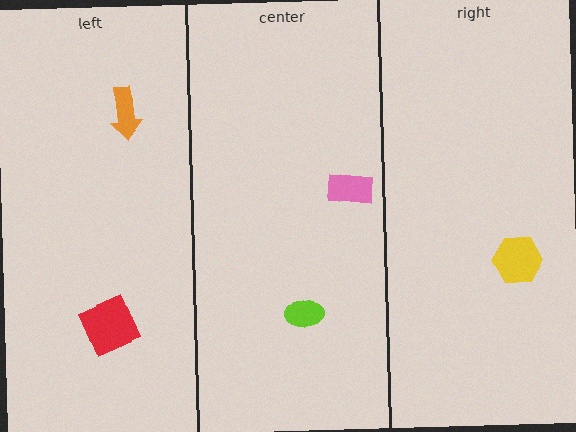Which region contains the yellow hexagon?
The right region.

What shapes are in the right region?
The yellow hexagon.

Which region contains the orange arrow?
The left region.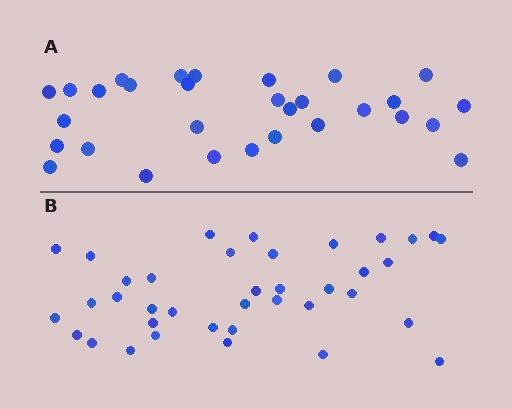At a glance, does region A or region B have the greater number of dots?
Region B (the bottom region) has more dots.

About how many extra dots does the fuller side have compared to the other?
Region B has roughly 8 or so more dots than region A.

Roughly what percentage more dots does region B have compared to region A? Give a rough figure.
About 25% more.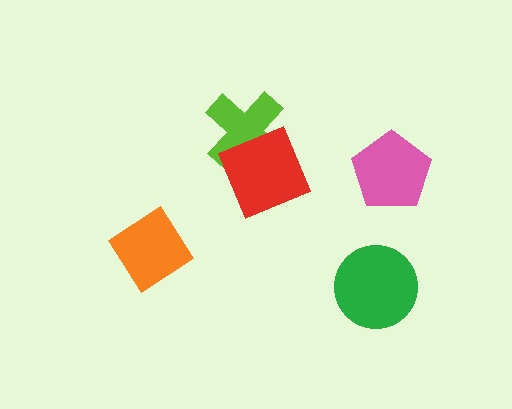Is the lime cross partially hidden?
Yes, it is partially covered by another shape.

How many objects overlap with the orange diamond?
0 objects overlap with the orange diamond.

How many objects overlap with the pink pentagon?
0 objects overlap with the pink pentagon.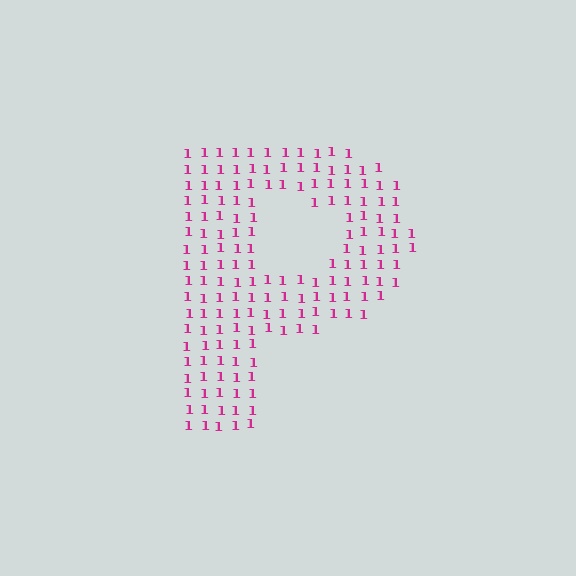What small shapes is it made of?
It is made of small digit 1's.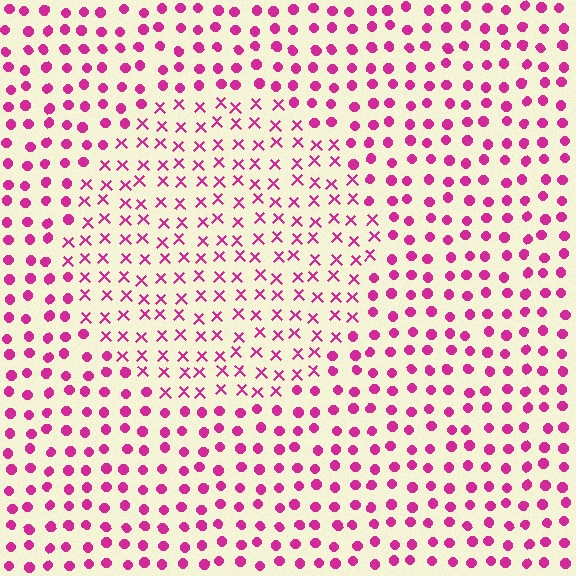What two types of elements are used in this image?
The image uses X marks inside the circle region and circles outside it.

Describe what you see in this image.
The image is filled with small magenta elements arranged in a uniform grid. A circle-shaped region contains X marks, while the surrounding area contains circles. The boundary is defined purely by the change in element shape.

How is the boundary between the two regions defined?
The boundary is defined by a change in element shape: X marks inside vs. circles outside. All elements share the same color and spacing.